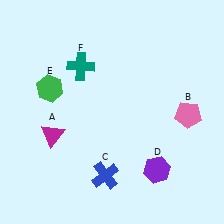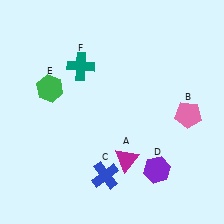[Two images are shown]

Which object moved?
The magenta triangle (A) moved right.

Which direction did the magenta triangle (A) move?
The magenta triangle (A) moved right.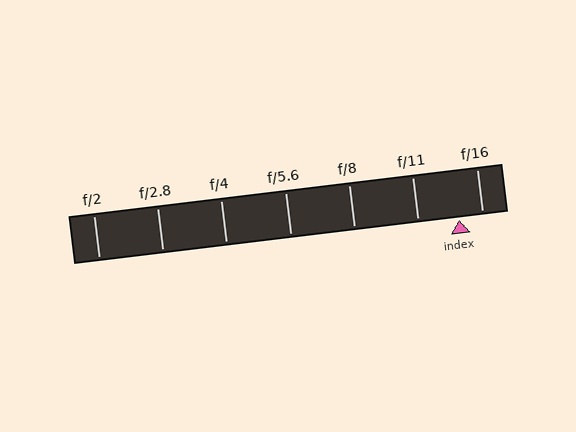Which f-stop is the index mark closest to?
The index mark is closest to f/16.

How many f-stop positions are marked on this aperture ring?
There are 7 f-stop positions marked.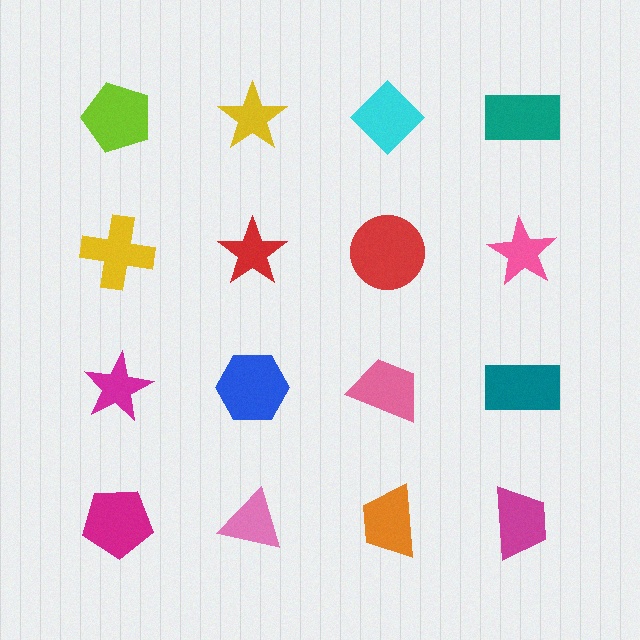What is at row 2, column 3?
A red circle.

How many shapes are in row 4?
4 shapes.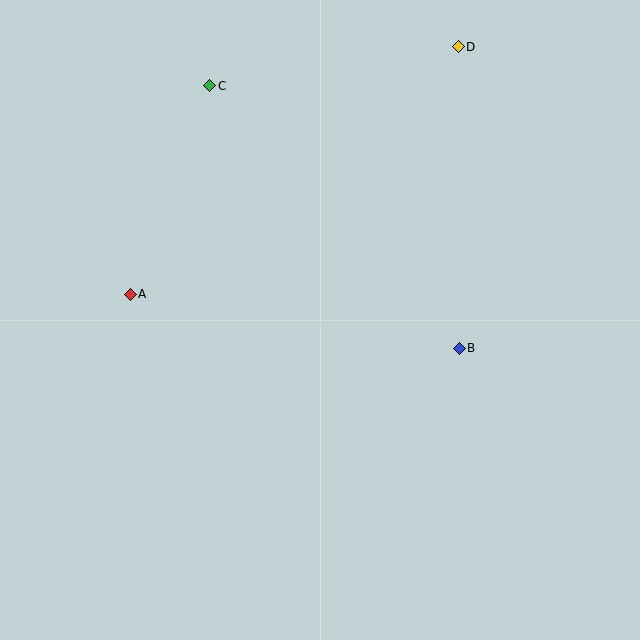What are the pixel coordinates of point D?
Point D is at (458, 47).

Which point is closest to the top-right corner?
Point D is closest to the top-right corner.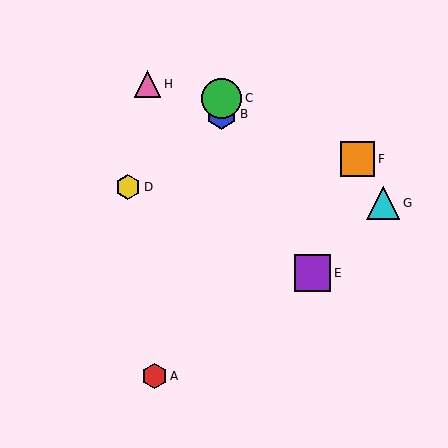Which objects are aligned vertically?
Objects B, C are aligned vertically.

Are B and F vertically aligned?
No, B is at x≈222 and F is at x≈358.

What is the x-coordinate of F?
Object F is at x≈358.